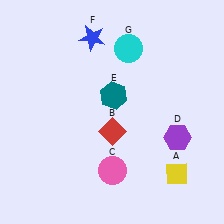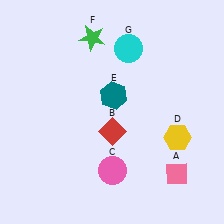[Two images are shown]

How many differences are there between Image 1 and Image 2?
There are 3 differences between the two images.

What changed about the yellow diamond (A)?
In Image 1, A is yellow. In Image 2, it changed to pink.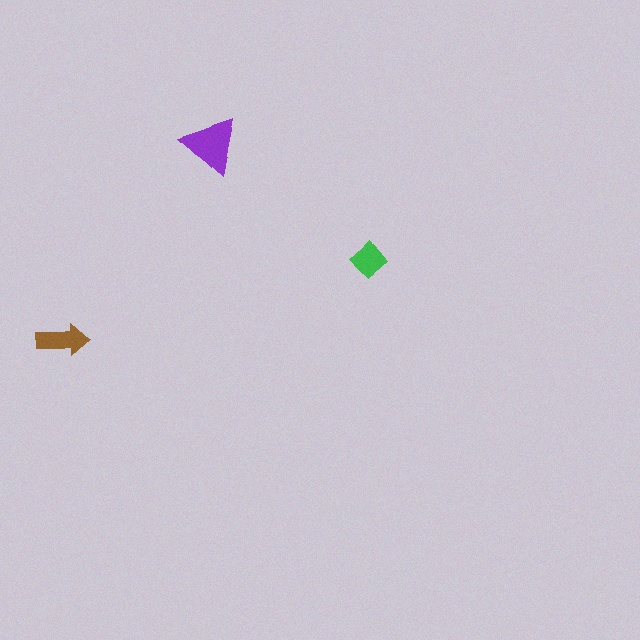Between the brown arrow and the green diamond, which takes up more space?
The brown arrow.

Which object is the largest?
The purple triangle.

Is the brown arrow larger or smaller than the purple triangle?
Smaller.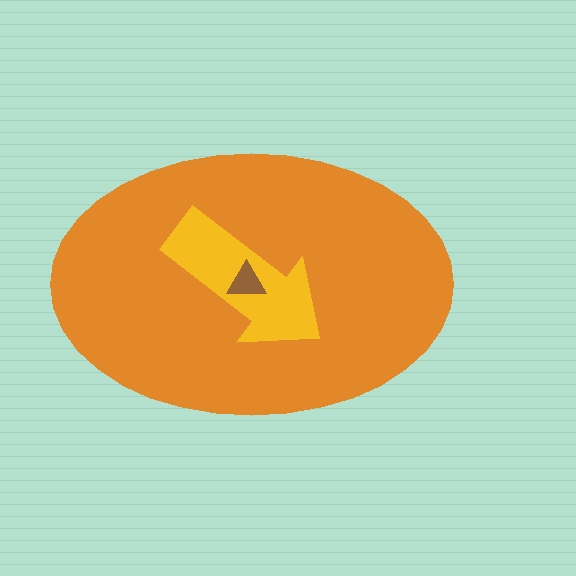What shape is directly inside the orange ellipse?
The yellow arrow.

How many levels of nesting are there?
3.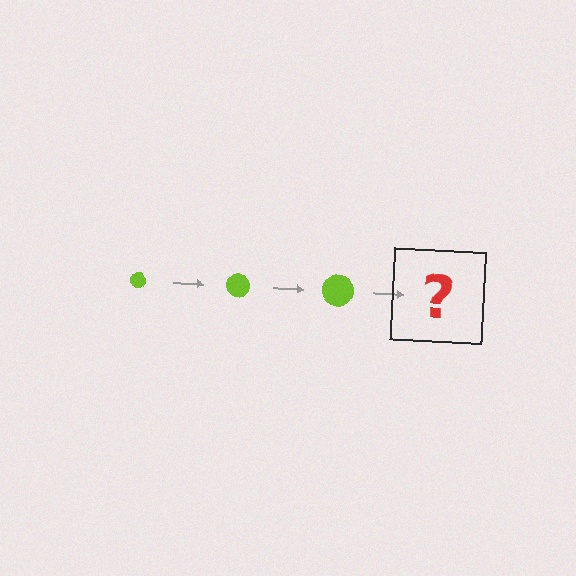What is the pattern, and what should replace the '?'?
The pattern is that the circle gets progressively larger each step. The '?' should be a lime circle, larger than the previous one.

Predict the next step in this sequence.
The next step is a lime circle, larger than the previous one.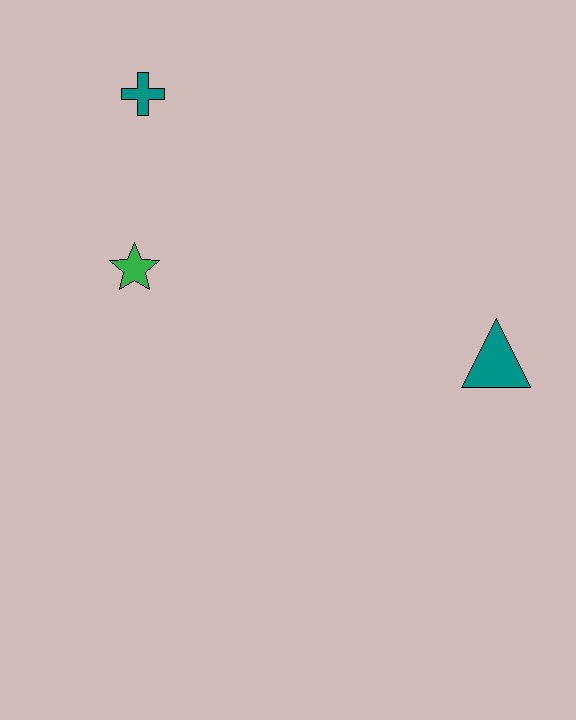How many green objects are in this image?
There is 1 green object.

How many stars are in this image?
There is 1 star.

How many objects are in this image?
There are 3 objects.